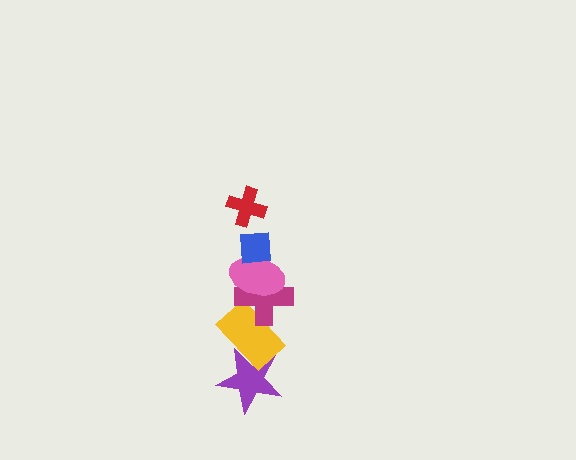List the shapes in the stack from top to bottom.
From top to bottom: the red cross, the blue square, the pink ellipse, the magenta cross, the yellow rectangle, the purple star.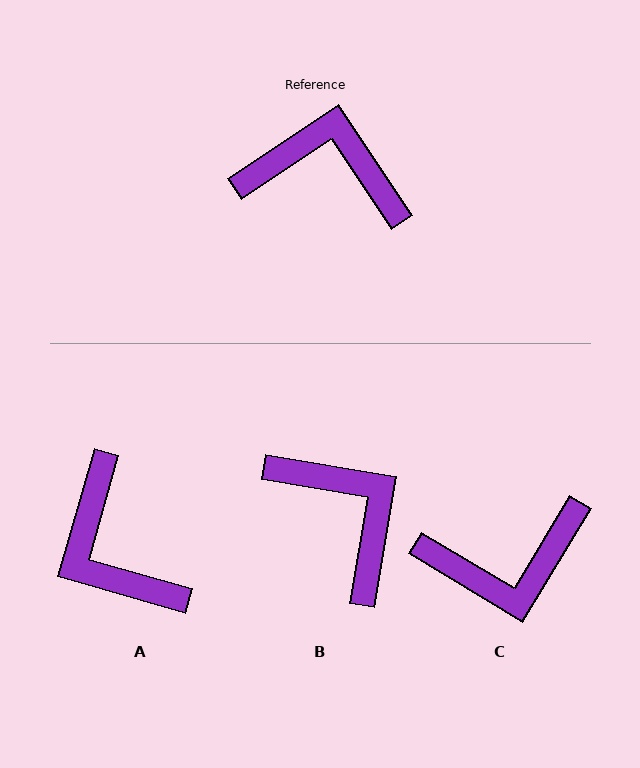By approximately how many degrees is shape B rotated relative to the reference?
Approximately 43 degrees clockwise.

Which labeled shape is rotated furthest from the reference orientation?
C, about 155 degrees away.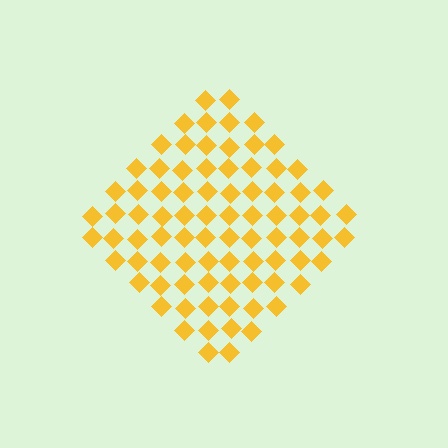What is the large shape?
The large shape is a diamond.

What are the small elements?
The small elements are diamonds.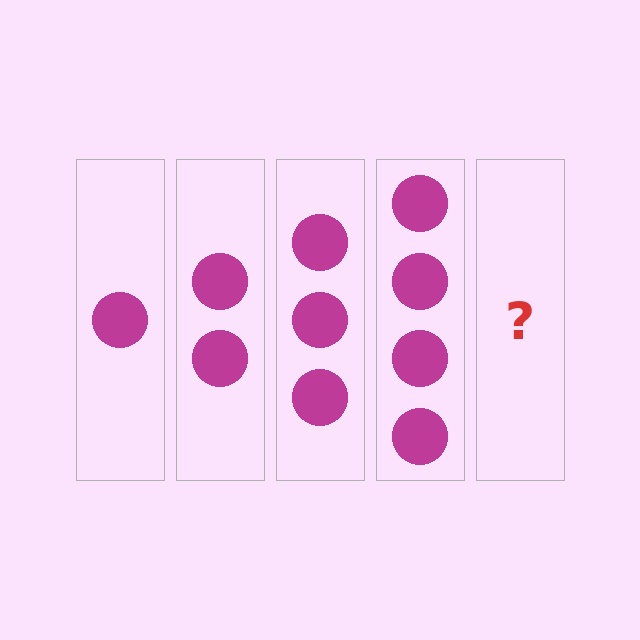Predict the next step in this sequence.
The next step is 5 circles.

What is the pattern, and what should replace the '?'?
The pattern is that each step adds one more circle. The '?' should be 5 circles.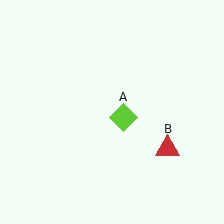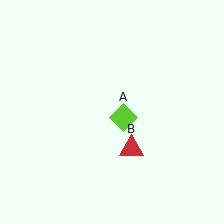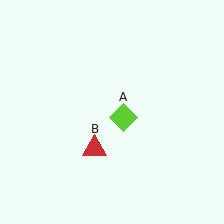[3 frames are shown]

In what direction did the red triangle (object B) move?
The red triangle (object B) moved left.